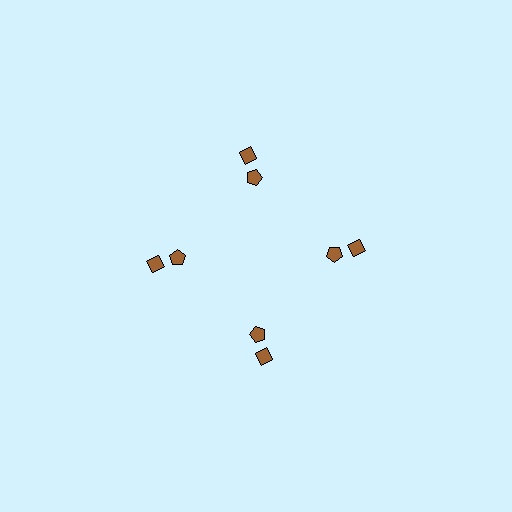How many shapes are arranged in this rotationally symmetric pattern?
There are 8 shapes, arranged in 4 groups of 2.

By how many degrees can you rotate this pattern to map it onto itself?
The pattern maps onto itself every 90 degrees of rotation.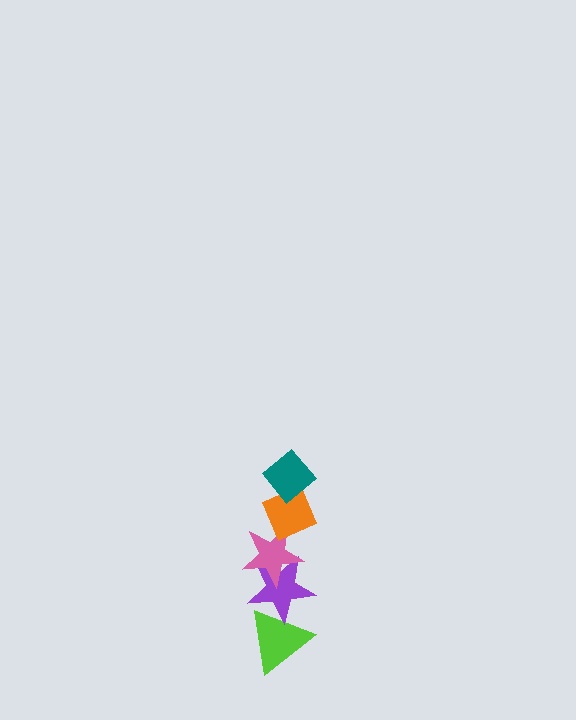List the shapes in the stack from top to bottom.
From top to bottom: the teal diamond, the orange diamond, the pink star, the purple star, the lime triangle.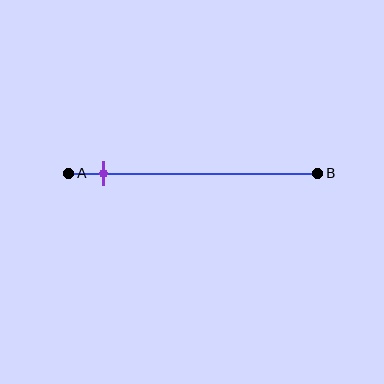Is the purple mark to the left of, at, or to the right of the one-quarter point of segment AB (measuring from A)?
The purple mark is to the left of the one-quarter point of segment AB.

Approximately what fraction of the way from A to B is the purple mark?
The purple mark is approximately 15% of the way from A to B.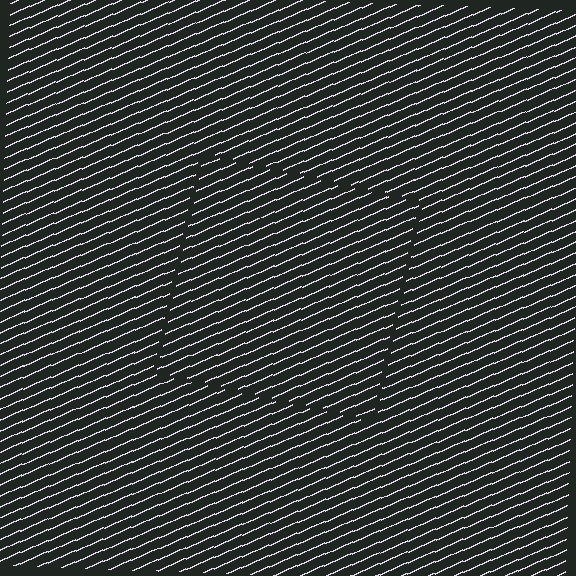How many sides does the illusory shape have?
4 sides — the line-ends trace a square.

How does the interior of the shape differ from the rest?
The interior of the shape contains the same grating, shifted by half a period — the contour is defined by the phase discontinuity where line-ends from the inner and outer gratings abut.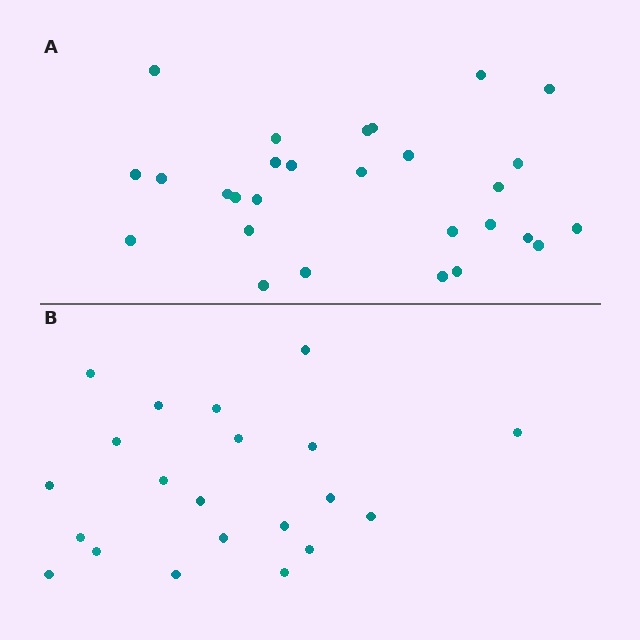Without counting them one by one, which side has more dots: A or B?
Region A (the top region) has more dots.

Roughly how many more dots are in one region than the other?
Region A has roughly 8 or so more dots than region B.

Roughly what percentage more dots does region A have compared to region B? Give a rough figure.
About 35% more.